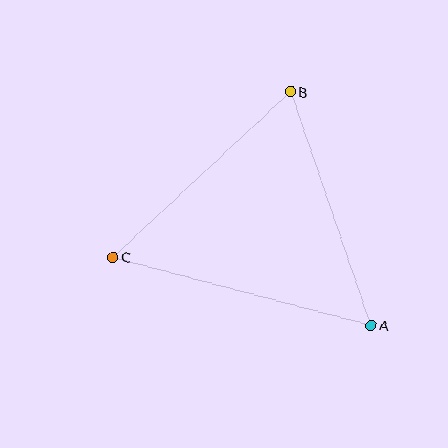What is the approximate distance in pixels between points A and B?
The distance between A and B is approximately 247 pixels.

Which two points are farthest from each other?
Points A and C are farthest from each other.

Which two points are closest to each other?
Points B and C are closest to each other.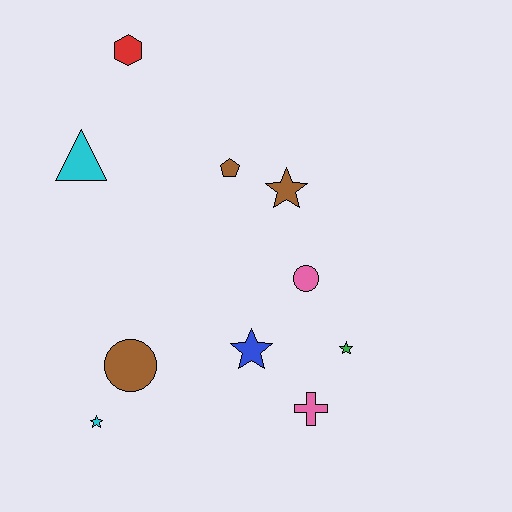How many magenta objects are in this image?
There are no magenta objects.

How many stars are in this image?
There are 4 stars.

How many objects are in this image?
There are 10 objects.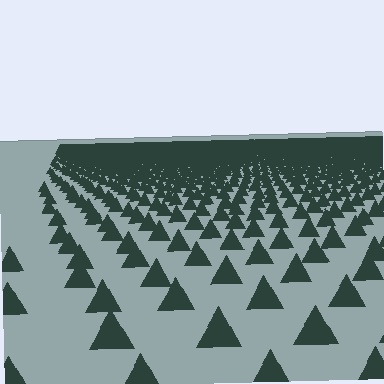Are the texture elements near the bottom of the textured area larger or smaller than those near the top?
Larger. Near the bottom, elements are closer to the viewer and appear at a bigger on-screen size.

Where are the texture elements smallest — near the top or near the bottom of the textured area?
Near the top.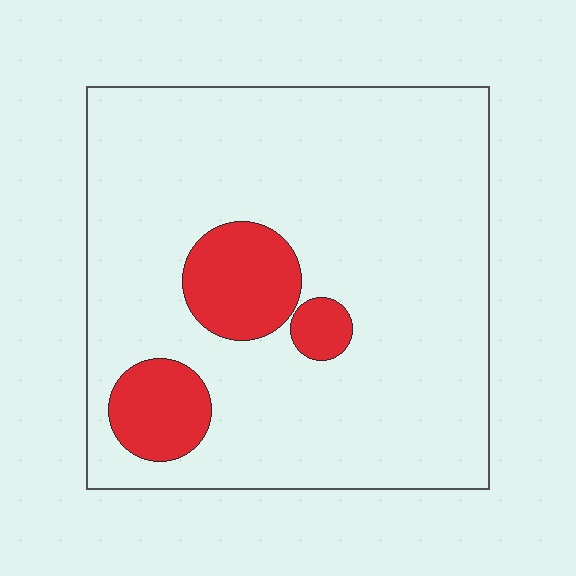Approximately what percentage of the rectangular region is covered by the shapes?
Approximately 15%.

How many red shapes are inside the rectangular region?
3.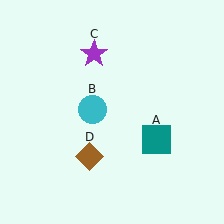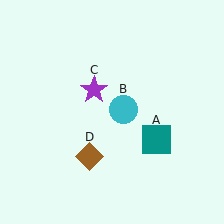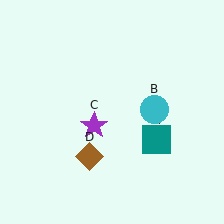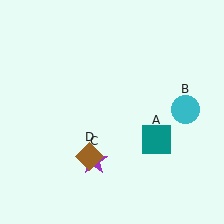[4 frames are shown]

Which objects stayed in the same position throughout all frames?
Teal square (object A) and brown diamond (object D) remained stationary.